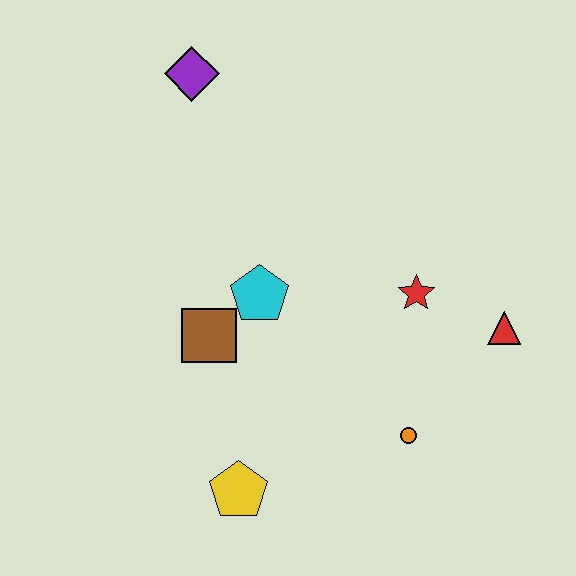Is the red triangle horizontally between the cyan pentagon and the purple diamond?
No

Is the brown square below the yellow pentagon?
No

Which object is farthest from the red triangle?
The purple diamond is farthest from the red triangle.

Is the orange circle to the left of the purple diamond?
No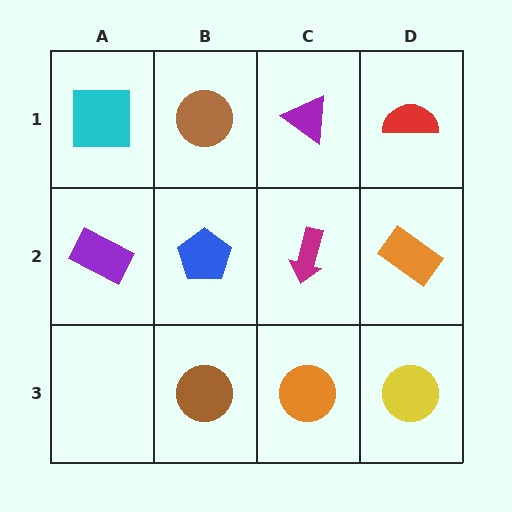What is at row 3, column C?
An orange circle.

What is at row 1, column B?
A brown circle.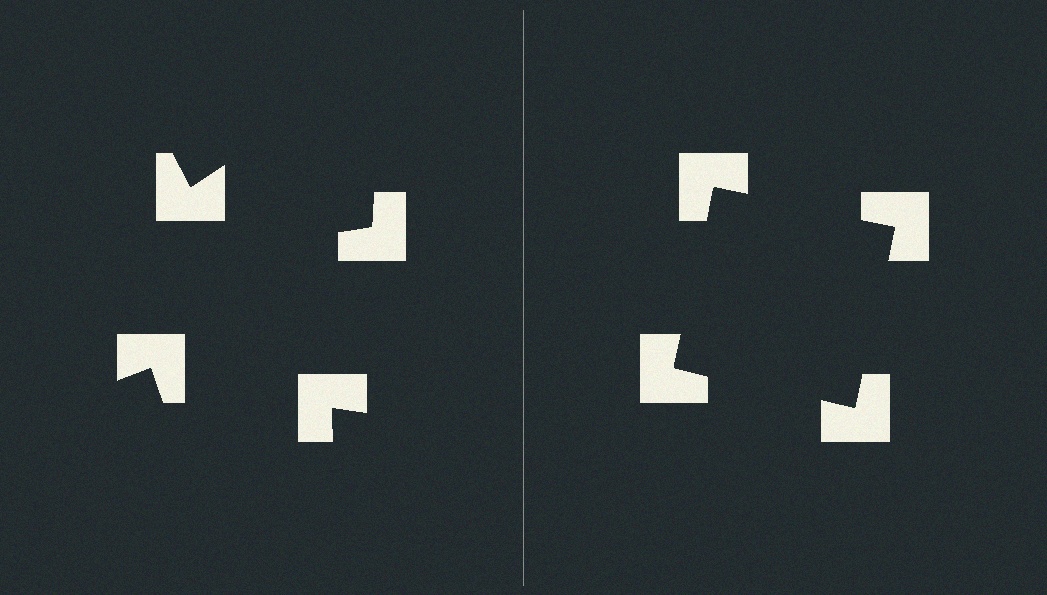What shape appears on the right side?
An illusory square.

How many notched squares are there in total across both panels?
8 — 4 on each side.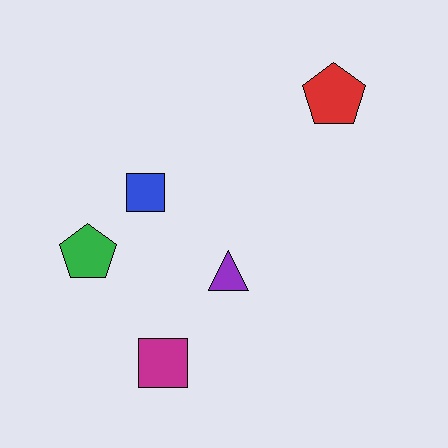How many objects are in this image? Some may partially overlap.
There are 5 objects.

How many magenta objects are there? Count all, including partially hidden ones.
There is 1 magenta object.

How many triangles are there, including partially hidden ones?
There is 1 triangle.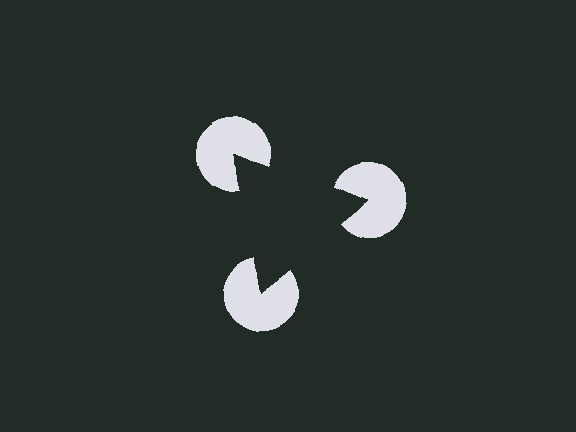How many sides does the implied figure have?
3 sides.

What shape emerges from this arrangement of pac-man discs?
An illusory triangle — its edges are inferred from the aligned wedge cuts in the pac-man discs, not physically drawn.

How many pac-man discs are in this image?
There are 3 — one at each vertex of the illusory triangle.